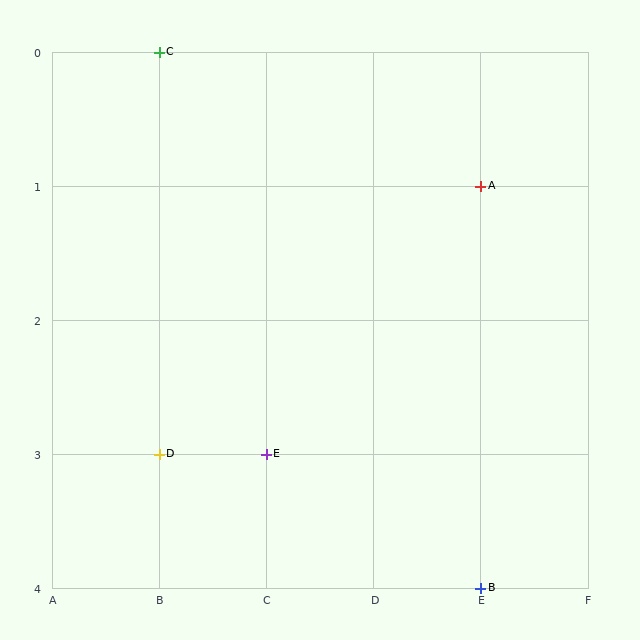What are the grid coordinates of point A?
Point A is at grid coordinates (E, 1).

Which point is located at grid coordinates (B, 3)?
Point D is at (B, 3).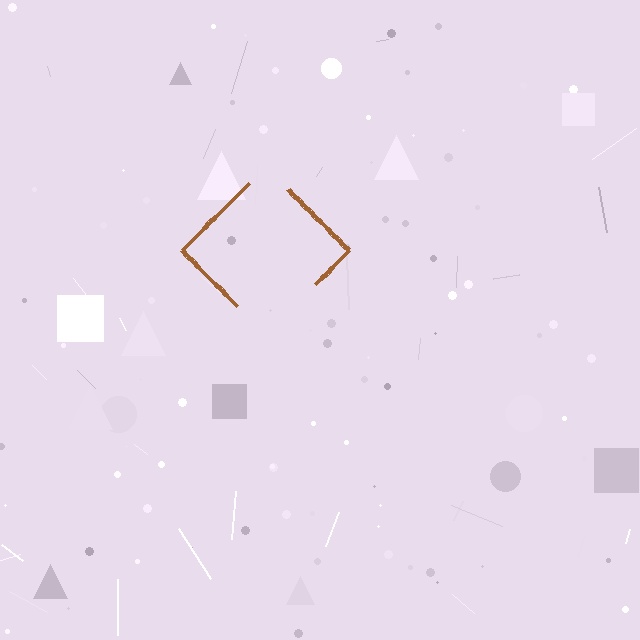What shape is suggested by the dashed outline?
The dashed outline suggests a diamond.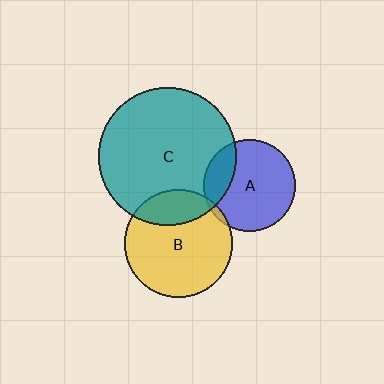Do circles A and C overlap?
Yes.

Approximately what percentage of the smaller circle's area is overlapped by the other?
Approximately 20%.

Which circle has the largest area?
Circle C (teal).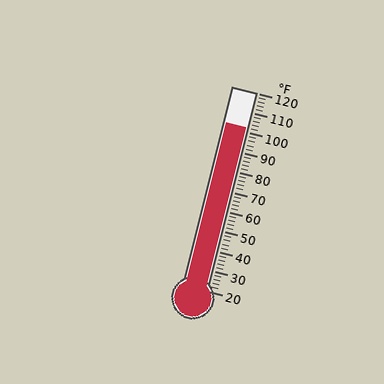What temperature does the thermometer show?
The thermometer shows approximately 102°F.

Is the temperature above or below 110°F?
The temperature is below 110°F.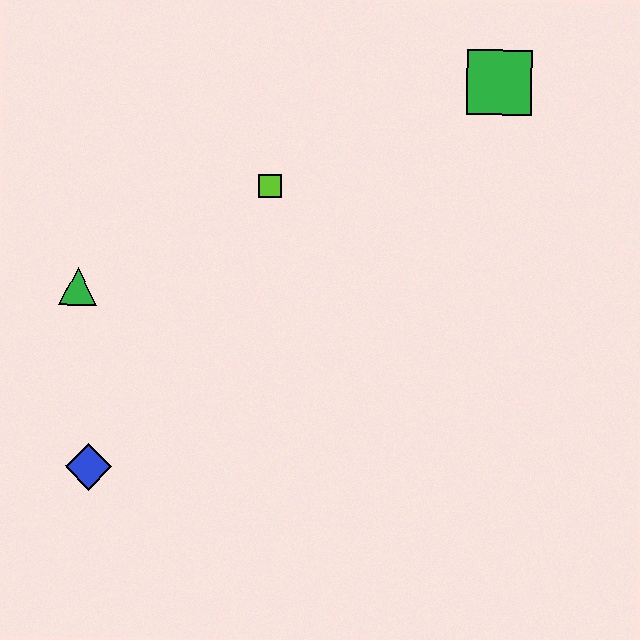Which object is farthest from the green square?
The blue diamond is farthest from the green square.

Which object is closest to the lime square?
The green triangle is closest to the lime square.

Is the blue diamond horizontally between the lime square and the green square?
No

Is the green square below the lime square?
No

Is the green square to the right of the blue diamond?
Yes